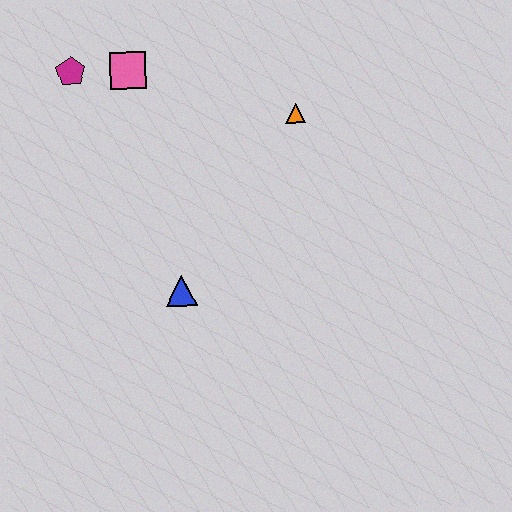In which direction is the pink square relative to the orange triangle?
The pink square is to the left of the orange triangle.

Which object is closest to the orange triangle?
The pink square is closest to the orange triangle.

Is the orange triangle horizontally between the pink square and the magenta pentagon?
No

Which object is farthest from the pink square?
The blue triangle is farthest from the pink square.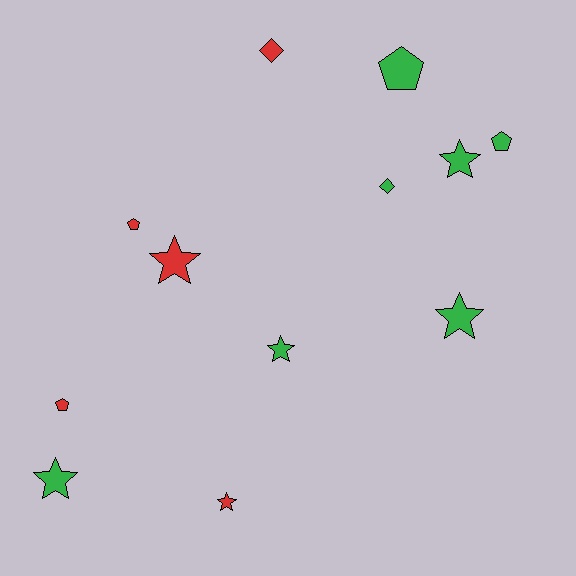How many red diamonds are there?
There is 1 red diamond.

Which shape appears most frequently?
Star, with 6 objects.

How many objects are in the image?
There are 12 objects.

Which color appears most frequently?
Green, with 7 objects.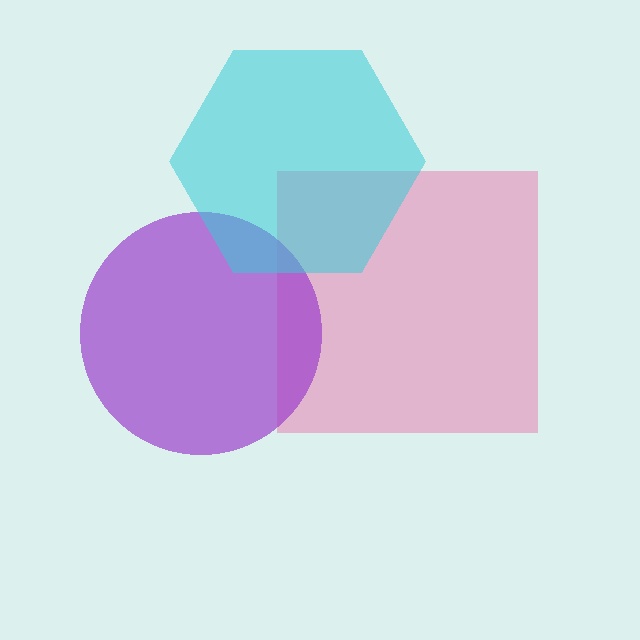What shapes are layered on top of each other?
The layered shapes are: a pink square, a purple circle, a cyan hexagon.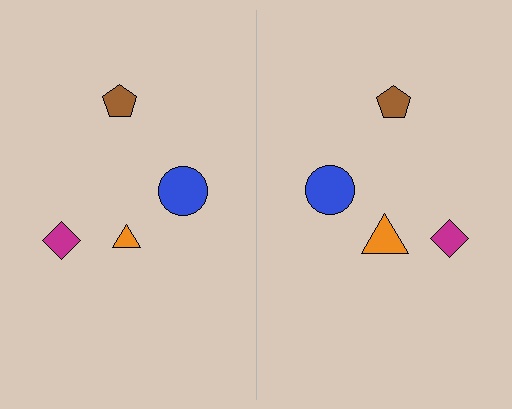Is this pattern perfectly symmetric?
No, the pattern is not perfectly symmetric. The orange triangle on the right side has a different size than its mirror counterpart.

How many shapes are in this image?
There are 8 shapes in this image.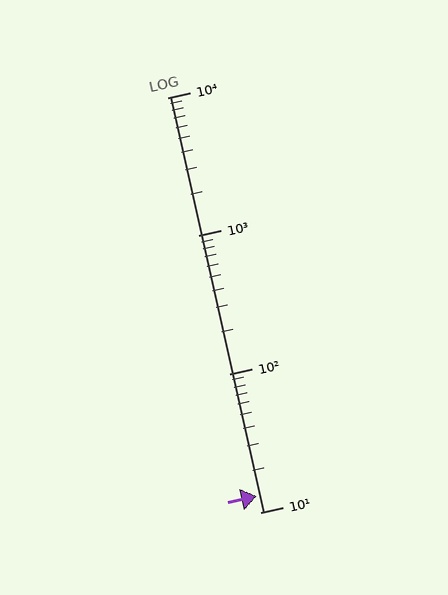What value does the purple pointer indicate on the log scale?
The pointer indicates approximately 13.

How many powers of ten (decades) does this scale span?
The scale spans 3 decades, from 10 to 10000.